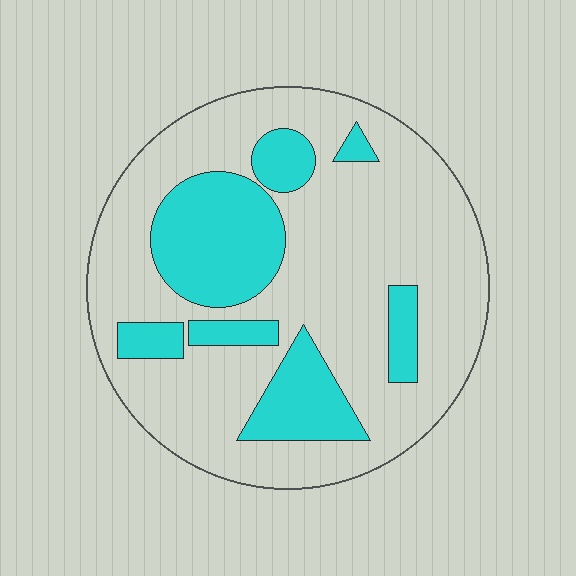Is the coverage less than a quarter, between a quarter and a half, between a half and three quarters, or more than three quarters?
Between a quarter and a half.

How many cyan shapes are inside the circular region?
7.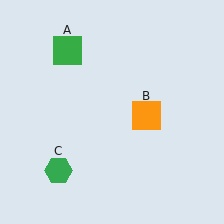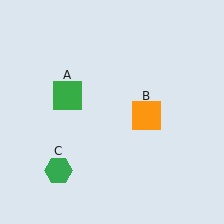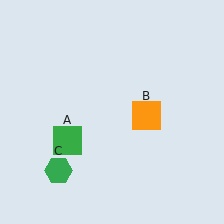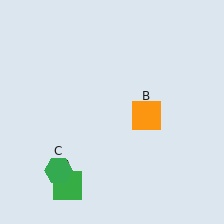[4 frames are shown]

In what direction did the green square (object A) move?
The green square (object A) moved down.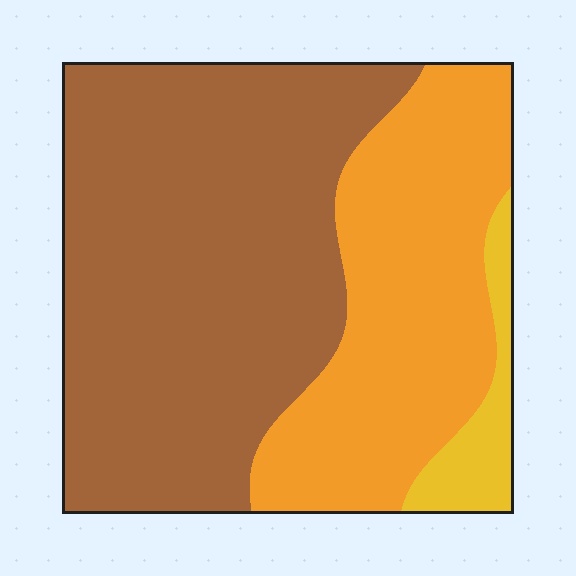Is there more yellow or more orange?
Orange.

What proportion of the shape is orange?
Orange takes up about one third (1/3) of the shape.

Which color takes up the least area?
Yellow, at roughly 5%.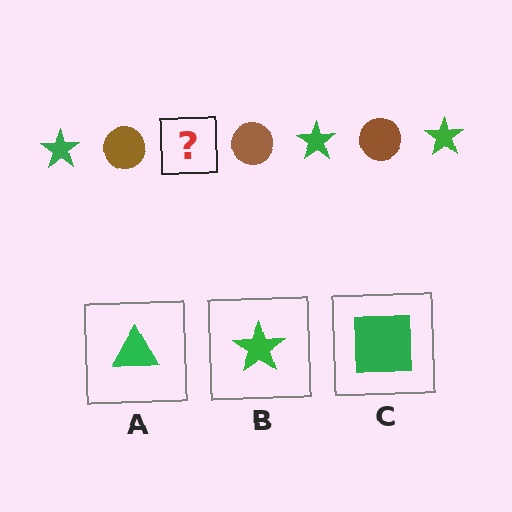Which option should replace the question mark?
Option B.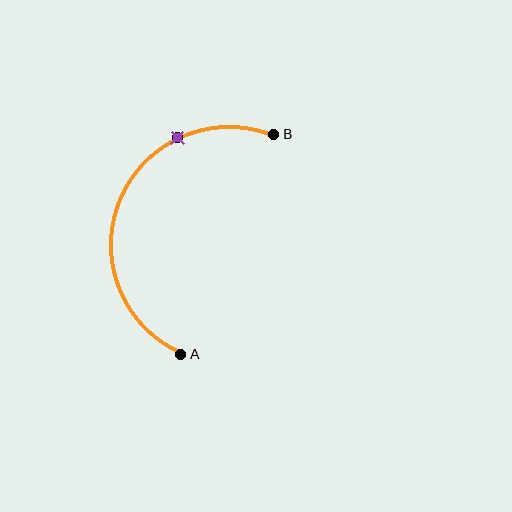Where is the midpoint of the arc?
The arc midpoint is the point on the curve farthest from the straight line joining A and B. It sits to the left of that line.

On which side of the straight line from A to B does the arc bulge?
The arc bulges to the left of the straight line connecting A and B.